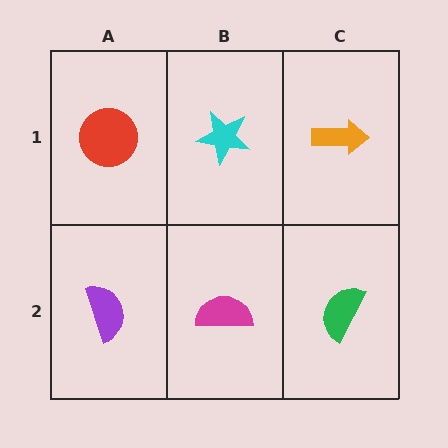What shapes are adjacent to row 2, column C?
An orange arrow (row 1, column C), a magenta semicircle (row 2, column B).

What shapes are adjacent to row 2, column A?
A red circle (row 1, column A), a magenta semicircle (row 2, column B).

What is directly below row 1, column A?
A purple semicircle.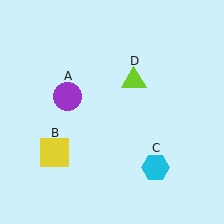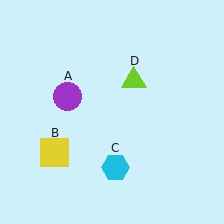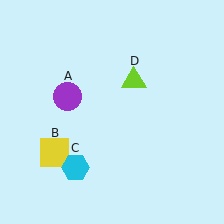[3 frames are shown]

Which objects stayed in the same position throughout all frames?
Purple circle (object A) and yellow square (object B) and lime triangle (object D) remained stationary.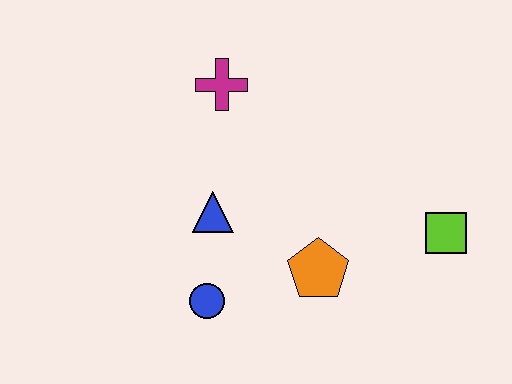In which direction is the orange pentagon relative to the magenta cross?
The orange pentagon is below the magenta cross.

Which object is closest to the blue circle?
The blue triangle is closest to the blue circle.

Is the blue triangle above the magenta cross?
No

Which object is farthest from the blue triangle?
The lime square is farthest from the blue triangle.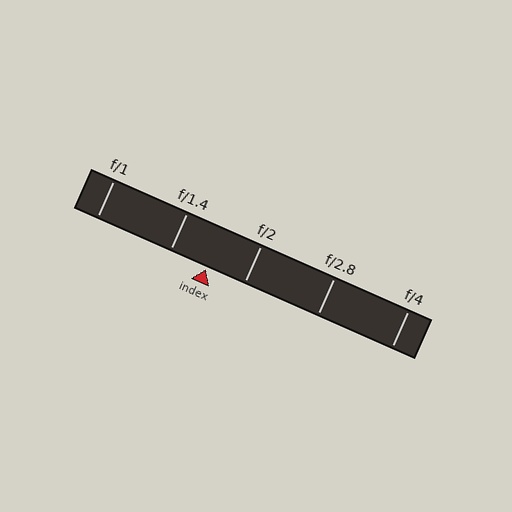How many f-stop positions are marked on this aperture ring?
There are 5 f-stop positions marked.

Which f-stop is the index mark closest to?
The index mark is closest to f/1.4.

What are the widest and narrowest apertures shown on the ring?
The widest aperture shown is f/1 and the narrowest is f/4.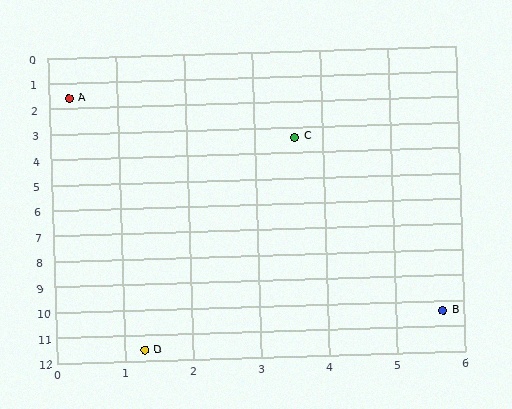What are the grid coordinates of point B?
Point B is at approximately (5.7, 10.4).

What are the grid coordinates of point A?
Point A is at approximately (0.3, 1.6).